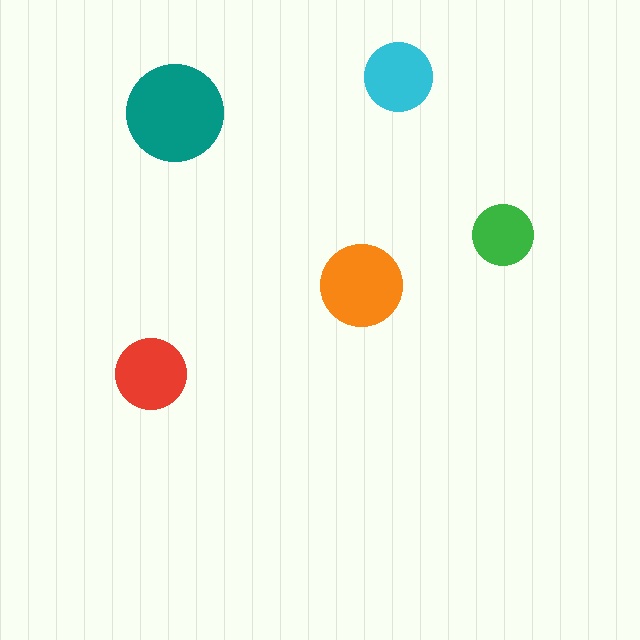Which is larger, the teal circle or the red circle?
The teal one.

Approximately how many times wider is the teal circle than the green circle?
About 1.5 times wider.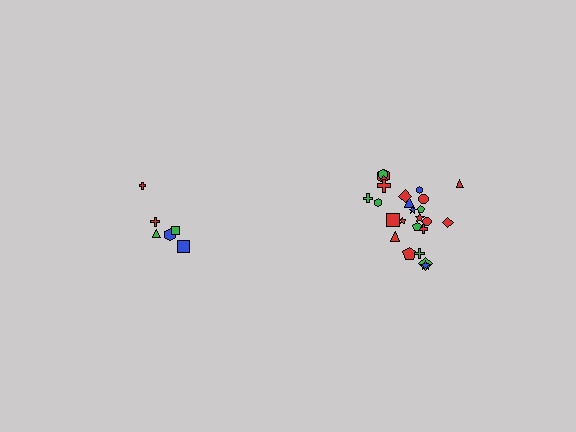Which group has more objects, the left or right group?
The right group.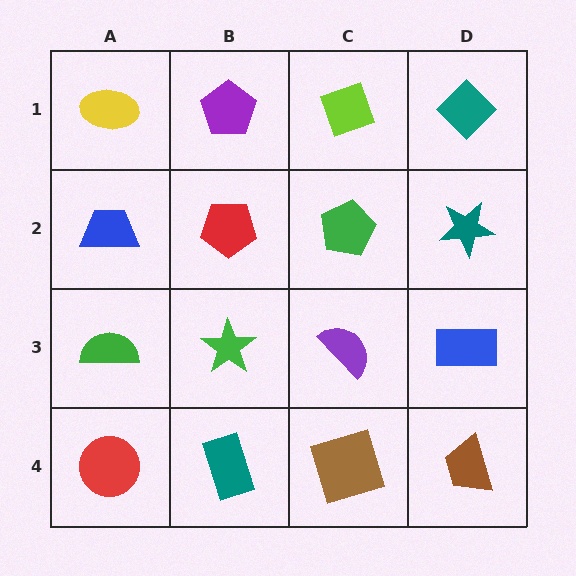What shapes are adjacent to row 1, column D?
A teal star (row 2, column D), a lime diamond (row 1, column C).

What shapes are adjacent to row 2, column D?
A teal diamond (row 1, column D), a blue rectangle (row 3, column D), a green pentagon (row 2, column C).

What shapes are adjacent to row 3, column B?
A red pentagon (row 2, column B), a teal rectangle (row 4, column B), a green semicircle (row 3, column A), a purple semicircle (row 3, column C).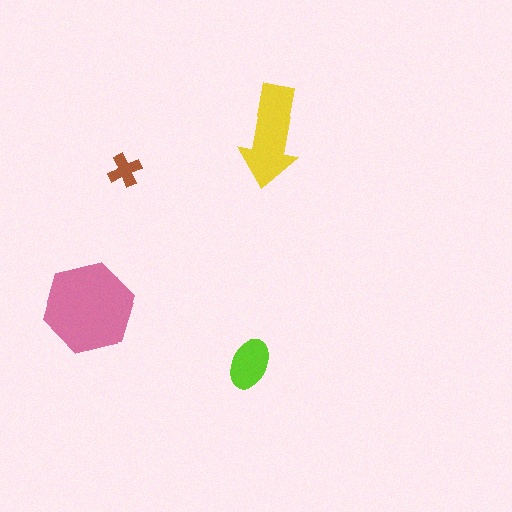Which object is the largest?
The pink hexagon.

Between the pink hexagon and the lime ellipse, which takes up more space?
The pink hexagon.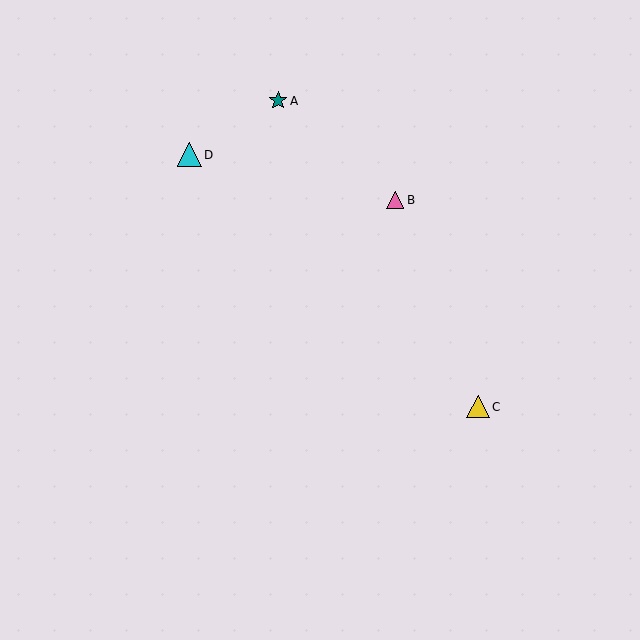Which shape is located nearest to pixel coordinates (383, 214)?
The pink triangle (labeled B) at (395, 200) is nearest to that location.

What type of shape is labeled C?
Shape C is a yellow triangle.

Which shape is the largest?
The cyan triangle (labeled D) is the largest.